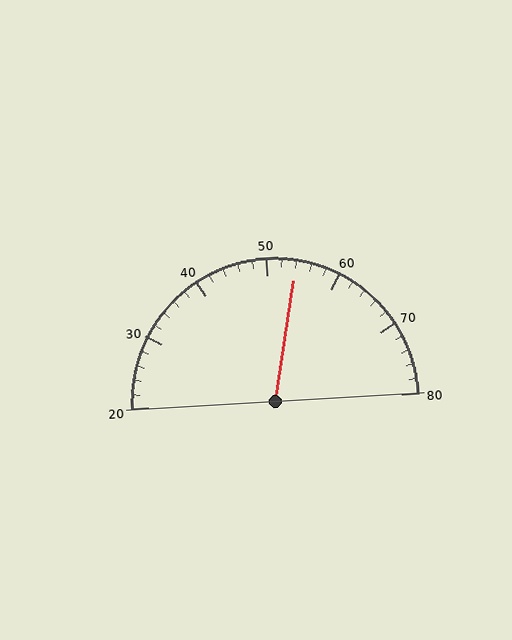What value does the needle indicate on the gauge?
The needle indicates approximately 54.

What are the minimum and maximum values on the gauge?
The gauge ranges from 20 to 80.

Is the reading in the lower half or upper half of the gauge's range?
The reading is in the upper half of the range (20 to 80).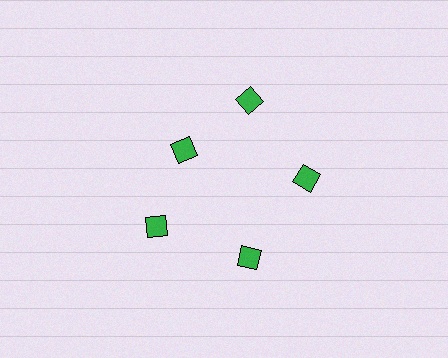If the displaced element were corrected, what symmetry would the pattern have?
It would have 5-fold rotational symmetry — the pattern would map onto itself every 72 degrees.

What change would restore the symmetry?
The symmetry would be restored by moving it outward, back onto the ring so that all 5 diamonds sit at equal angles and equal distance from the center.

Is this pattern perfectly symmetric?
No. The 5 green diamonds are arranged in a ring, but one element near the 10 o'clock position is pulled inward toward the center, breaking the 5-fold rotational symmetry.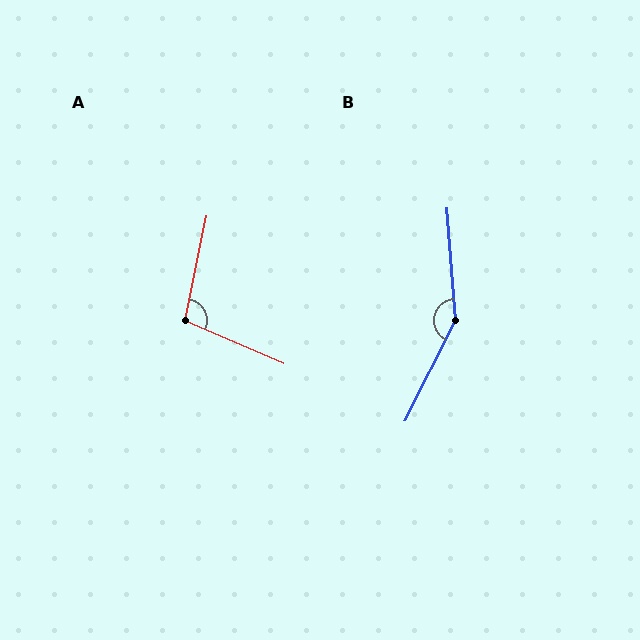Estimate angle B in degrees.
Approximately 149 degrees.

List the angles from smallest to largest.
A (102°), B (149°).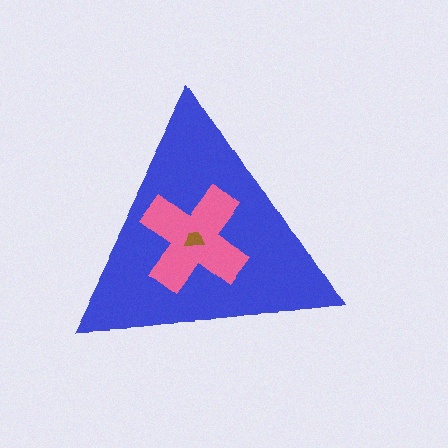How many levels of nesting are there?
3.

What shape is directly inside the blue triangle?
The pink cross.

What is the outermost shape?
The blue triangle.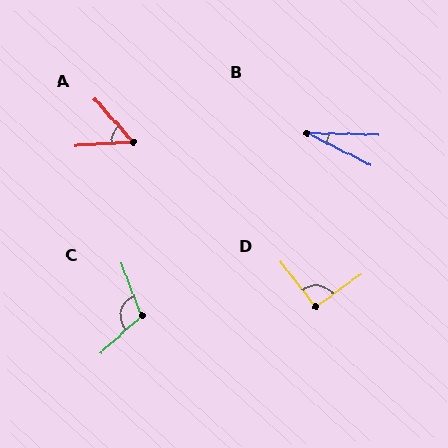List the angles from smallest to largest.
B (25°), A (52°), D (93°), C (112°).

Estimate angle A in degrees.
Approximately 52 degrees.